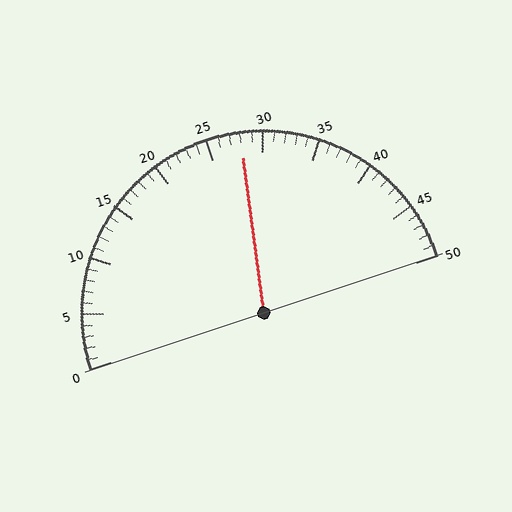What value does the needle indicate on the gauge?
The needle indicates approximately 28.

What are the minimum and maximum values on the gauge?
The gauge ranges from 0 to 50.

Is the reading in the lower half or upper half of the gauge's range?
The reading is in the upper half of the range (0 to 50).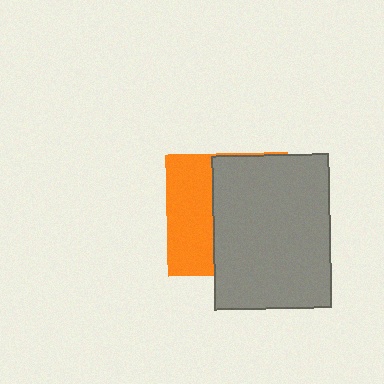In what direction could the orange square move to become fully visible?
The orange square could move left. That would shift it out from behind the gray rectangle entirely.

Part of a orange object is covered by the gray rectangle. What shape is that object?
It is a square.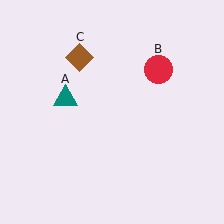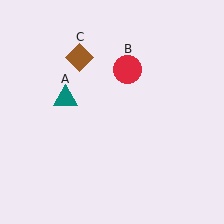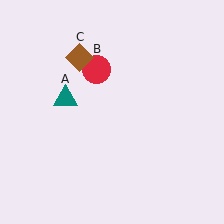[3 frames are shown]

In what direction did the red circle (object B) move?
The red circle (object B) moved left.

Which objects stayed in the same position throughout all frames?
Teal triangle (object A) and brown diamond (object C) remained stationary.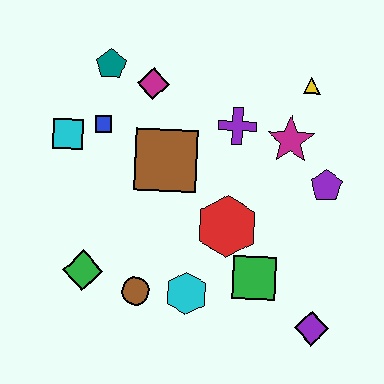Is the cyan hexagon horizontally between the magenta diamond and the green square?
Yes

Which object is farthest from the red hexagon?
The teal pentagon is farthest from the red hexagon.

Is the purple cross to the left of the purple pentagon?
Yes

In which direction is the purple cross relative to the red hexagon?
The purple cross is above the red hexagon.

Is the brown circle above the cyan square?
No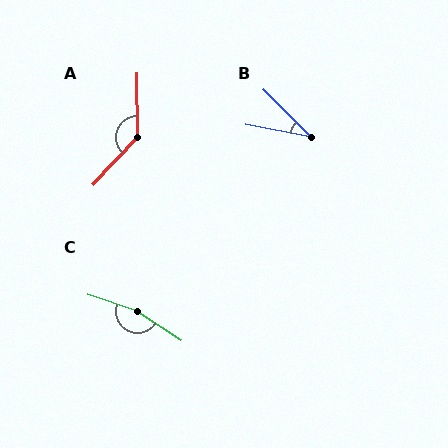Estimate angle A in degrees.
Approximately 136 degrees.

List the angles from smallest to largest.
B (34°), A (136°), C (165°).